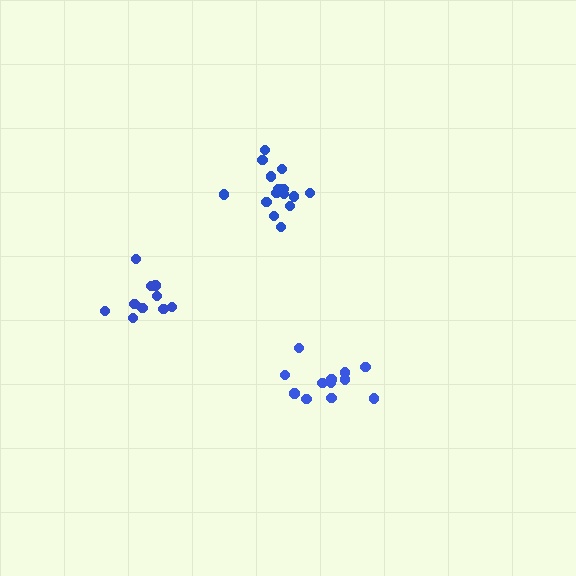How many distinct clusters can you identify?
There are 3 distinct clusters.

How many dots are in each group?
Group 1: 15 dots, Group 2: 12 dots, Group 3: 10 dots (37 total).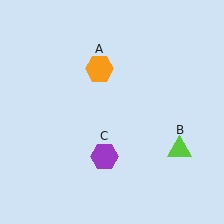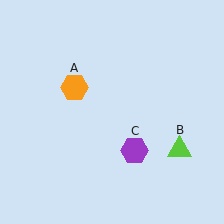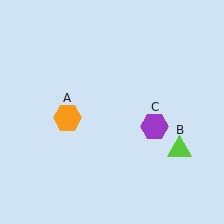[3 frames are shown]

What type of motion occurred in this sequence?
The orange hexagon (object A), purple hexagon (object C) rotated counterclockwise around the center of the scene.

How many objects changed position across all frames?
2 objects changed position: orange hexagon (object A), purple hexagon (object C).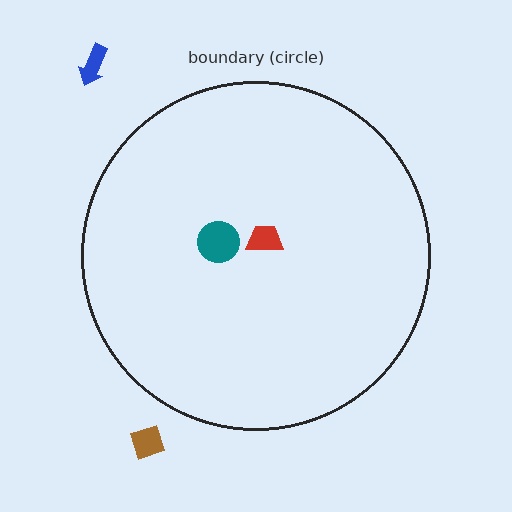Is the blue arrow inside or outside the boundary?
Outside.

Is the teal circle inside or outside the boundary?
Inside.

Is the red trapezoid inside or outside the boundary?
Inside.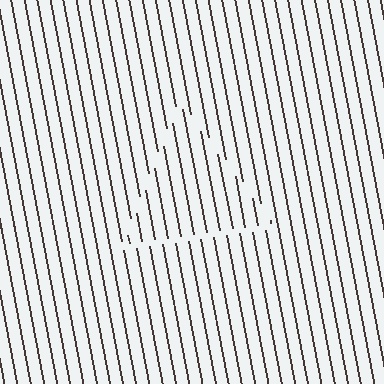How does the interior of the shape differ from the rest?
The interior of the shape contains the same grating, shifted by half a period — the contour is defined by the phase discontinuity where line-ends from the inner and outer gratings abut.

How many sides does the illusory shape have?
3 sides — the line-ends trace a triangle.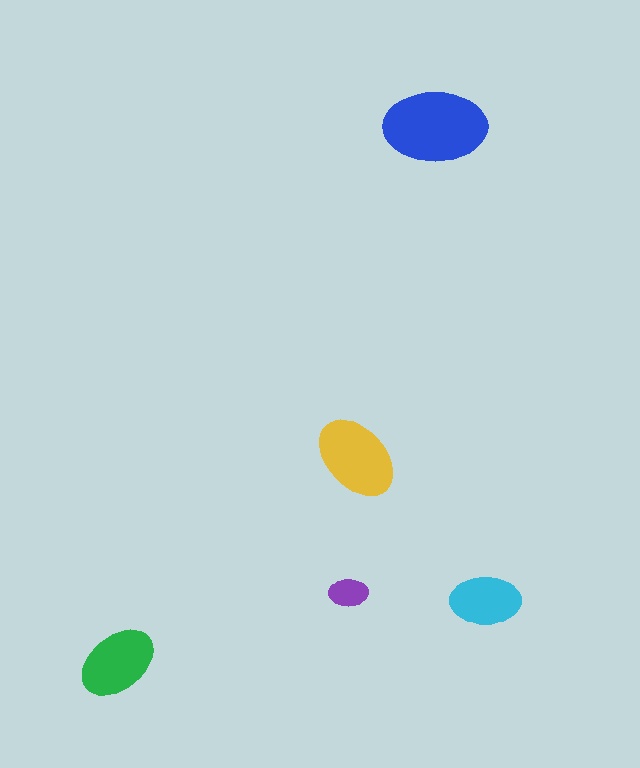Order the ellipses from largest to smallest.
the blue one, the yellow one, the green one, the cyan one, the purple one.